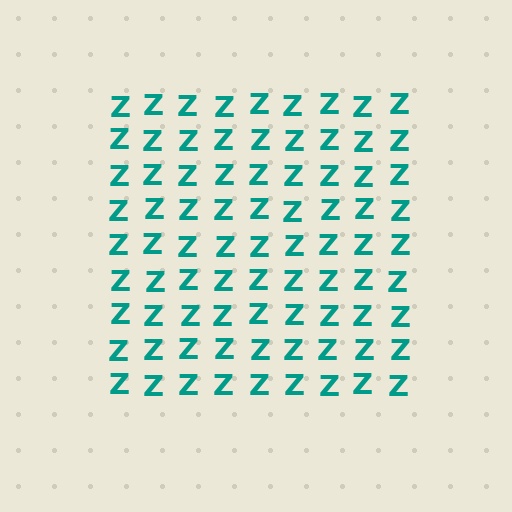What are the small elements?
The small elements are letter Z's.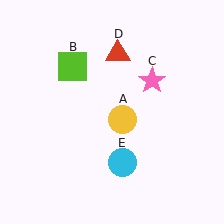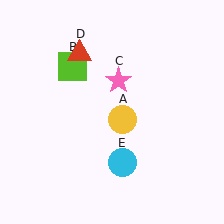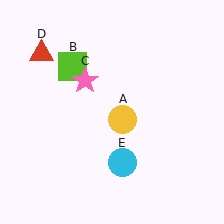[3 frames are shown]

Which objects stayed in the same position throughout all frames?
Yellow circle (object A) and lime square (object B) and cyan circle (object E) remained stationary.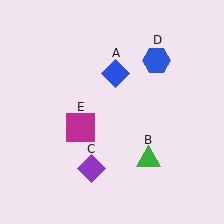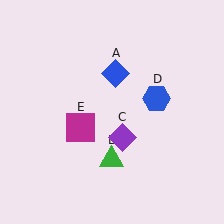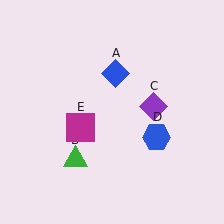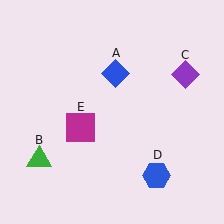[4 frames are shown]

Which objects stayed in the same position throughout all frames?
Blue diamond (object A) and magenta square (object E) remained stationary.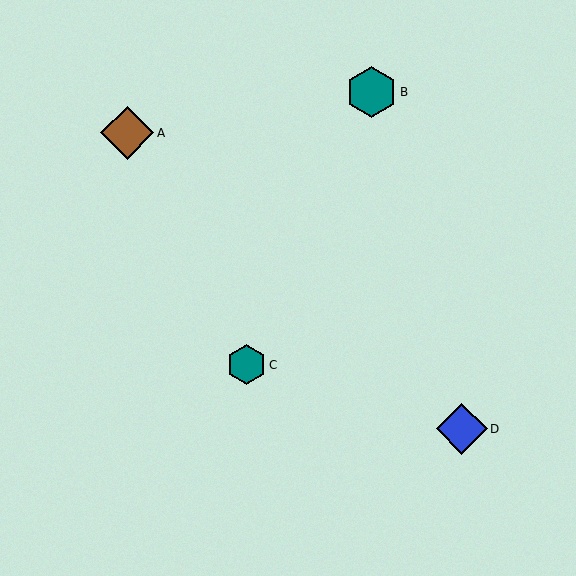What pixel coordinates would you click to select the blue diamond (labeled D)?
Click at (462, 429) to select the blue diamond D.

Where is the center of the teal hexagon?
The center of the teal hexagon is at (246, 365).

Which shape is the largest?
The brown diamond (labeled A) is the largest.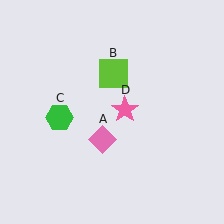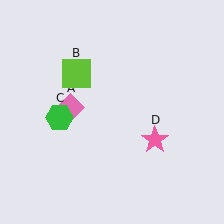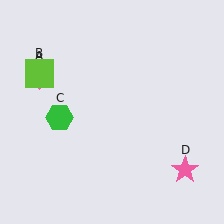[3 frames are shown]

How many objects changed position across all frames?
3 objects changed position: pink diamond (object A), lime square (object B), pink star (object D).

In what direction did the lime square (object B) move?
The lime square (object B) moved left.